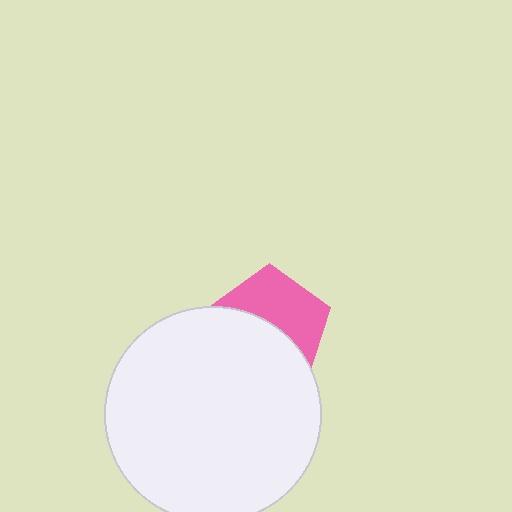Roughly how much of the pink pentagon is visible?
About half of it is visible (roughly 49%).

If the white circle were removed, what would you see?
You would see the complete pink pentagon.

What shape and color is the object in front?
The object in front is a white circle.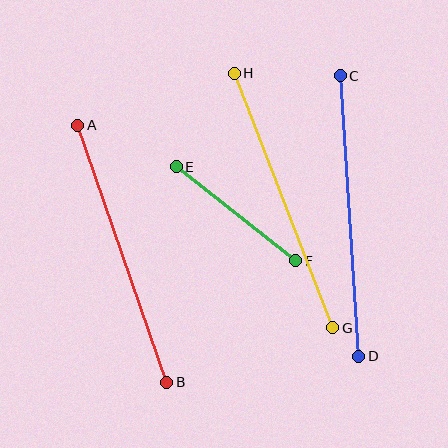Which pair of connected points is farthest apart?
Points C and D are farthest apart.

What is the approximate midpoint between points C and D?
The midpoint is at approximately (350, 216) pixels.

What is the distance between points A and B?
The distance is approximately 272 pixels.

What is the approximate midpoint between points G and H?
The midpoint is at approximately (283, 200) pixels.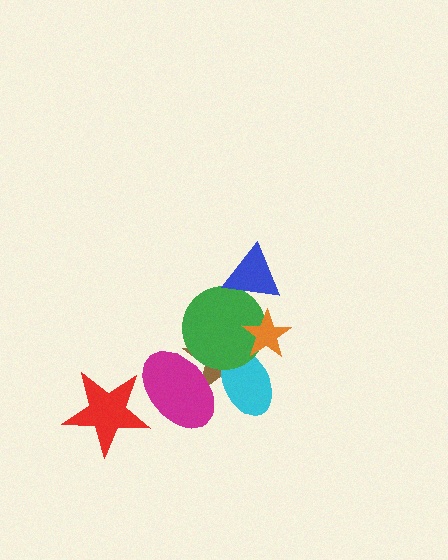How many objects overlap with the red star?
1 object overlaps with the red star.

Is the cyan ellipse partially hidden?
Yes, it is partially covered by another shape.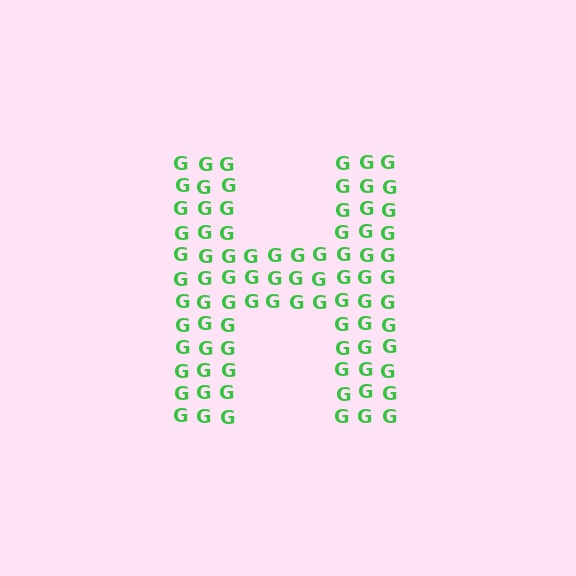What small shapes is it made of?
It is made of small letter G's.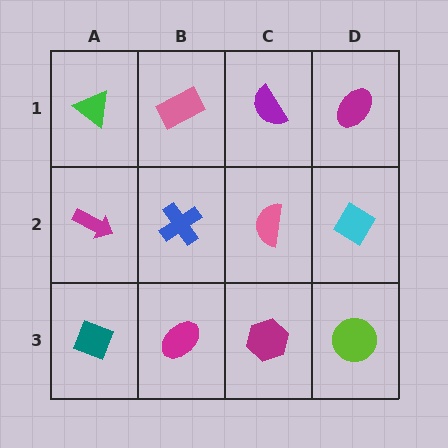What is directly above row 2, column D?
A magenta ellipse.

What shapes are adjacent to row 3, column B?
A blue cross (row 2, column B), a teal diamond (row 3, column A), a magenta hexagon (row 3, column C).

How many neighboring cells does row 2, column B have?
4.